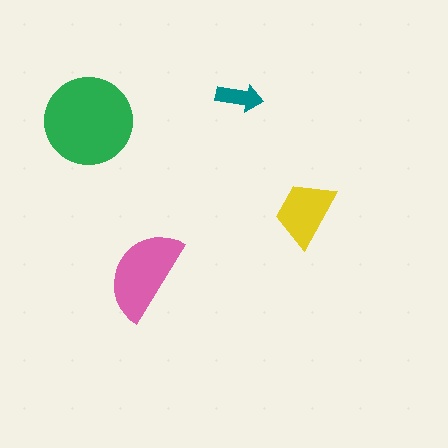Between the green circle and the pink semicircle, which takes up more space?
The green circle.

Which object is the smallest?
The teal arrow.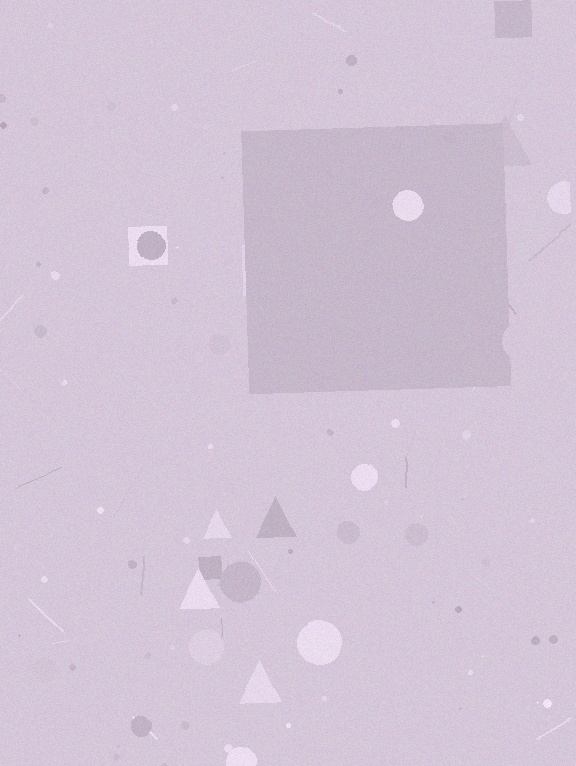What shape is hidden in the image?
A square is hidden in the image.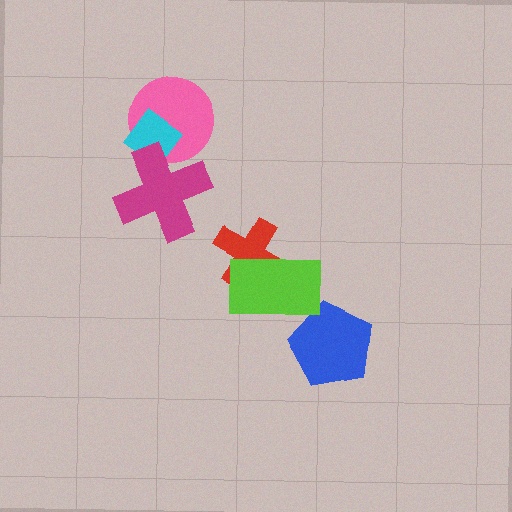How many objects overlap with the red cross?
1 object overlaps with the red cross.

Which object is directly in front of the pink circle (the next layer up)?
The cyan diamond is directly in front of the pink circle.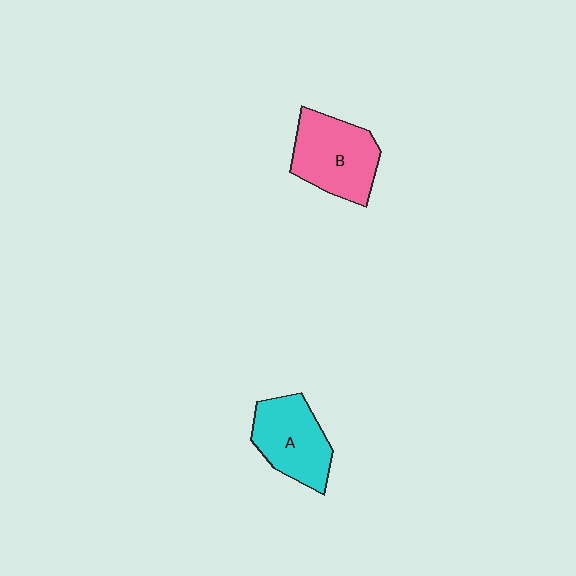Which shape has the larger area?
Shape B (pink).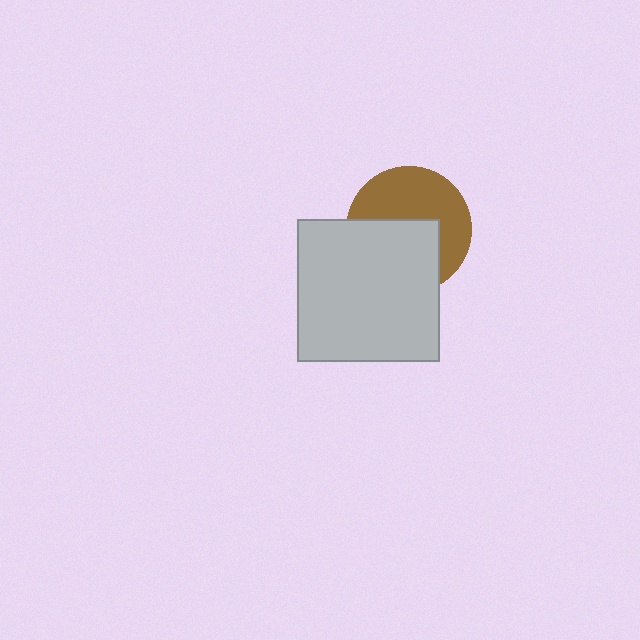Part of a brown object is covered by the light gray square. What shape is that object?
It is a circle.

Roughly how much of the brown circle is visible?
About half of it is visible (roughly 53%).